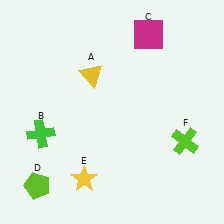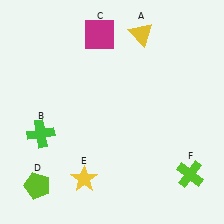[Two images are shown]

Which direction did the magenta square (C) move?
The magenta square (C) moved left.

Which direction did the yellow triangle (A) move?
The yellow triangle (A) moved right.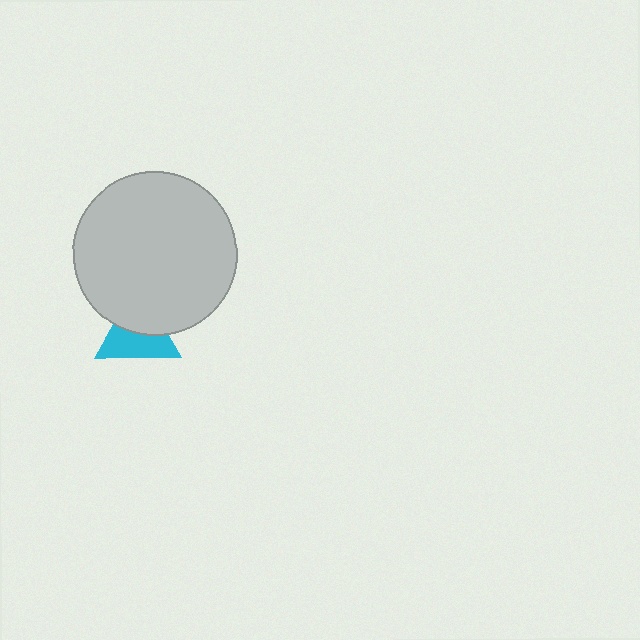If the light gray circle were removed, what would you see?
You would see the complete cyan triangle.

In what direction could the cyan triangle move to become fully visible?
The cyan triangle could move down. That would shift it out from behind the light gray circle entirely.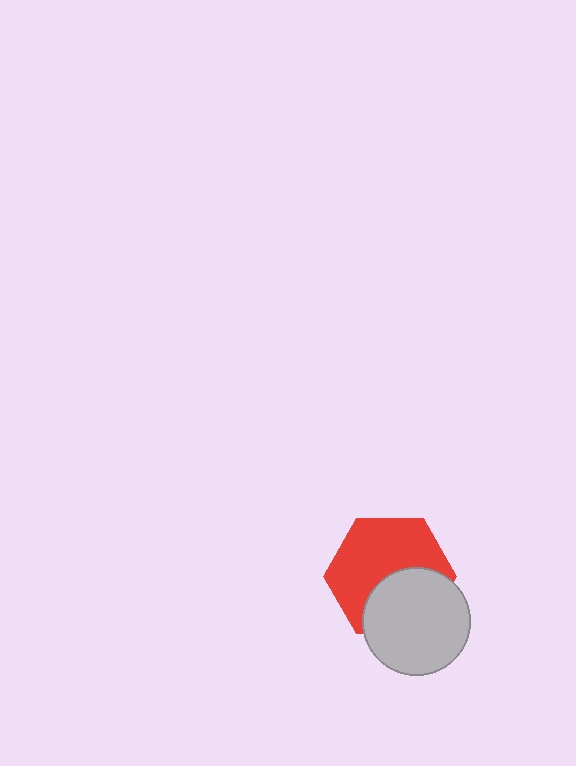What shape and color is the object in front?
The object in front is a light gray circle.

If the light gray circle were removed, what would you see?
You would see the complete red hexagon.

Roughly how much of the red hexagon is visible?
About half of it is visible (roughly 61%).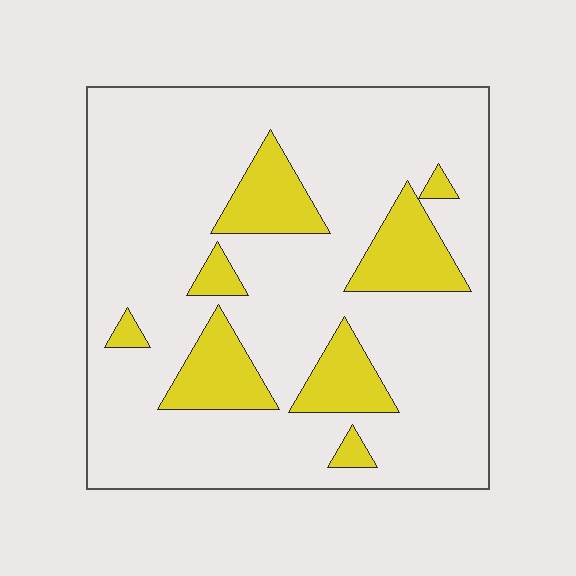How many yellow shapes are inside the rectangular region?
8.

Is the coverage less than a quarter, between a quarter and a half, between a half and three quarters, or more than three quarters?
Less than a quarter.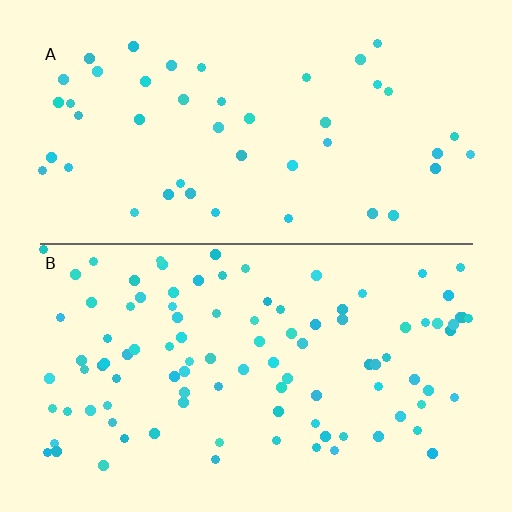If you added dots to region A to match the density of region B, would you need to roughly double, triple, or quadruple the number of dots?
Approximately double.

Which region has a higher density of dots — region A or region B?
B (the bottom).